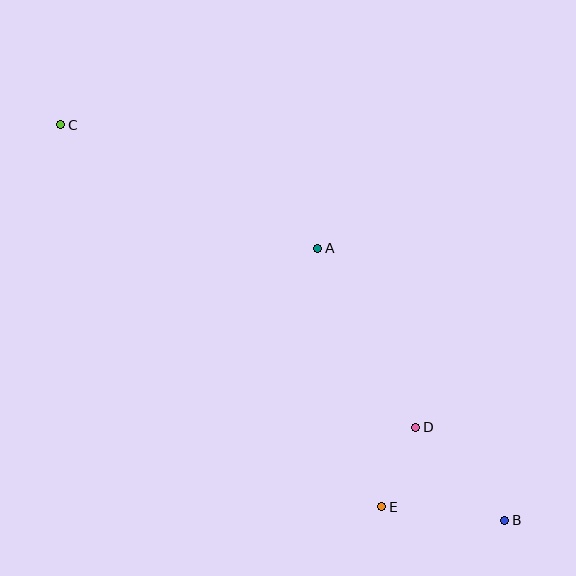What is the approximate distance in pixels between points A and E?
The distance between A and E is approximately 266 pixels.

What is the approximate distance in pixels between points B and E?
The distance between B and E is approximately 124 pixels.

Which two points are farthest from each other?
Points B and C are farthest from each other.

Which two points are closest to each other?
Points D and E are closest to each other.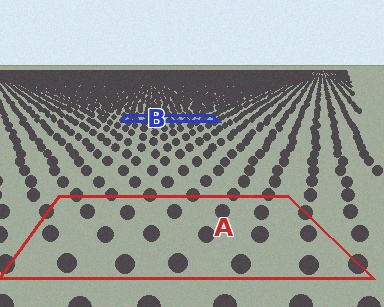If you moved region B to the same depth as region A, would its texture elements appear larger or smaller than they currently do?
They would appear larger. At a closer depth, the same texture elements are projected at a bigger on-screen size.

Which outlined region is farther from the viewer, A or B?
Region B is farther from the viewer — the texture elements inside it appear smaller and more densely packed.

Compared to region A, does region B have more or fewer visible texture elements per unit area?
Region B has more texture elements per unit area — they are packed more densely because it is farther away.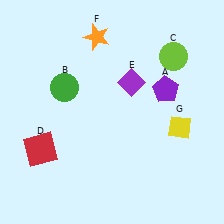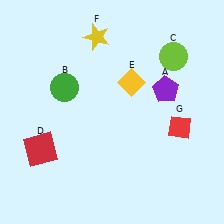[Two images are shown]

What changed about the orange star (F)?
In Image 1, F is orange. In Image 2, it changed to yellow.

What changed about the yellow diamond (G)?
In Image 1, G is yellow. In Image 2, it changed to red.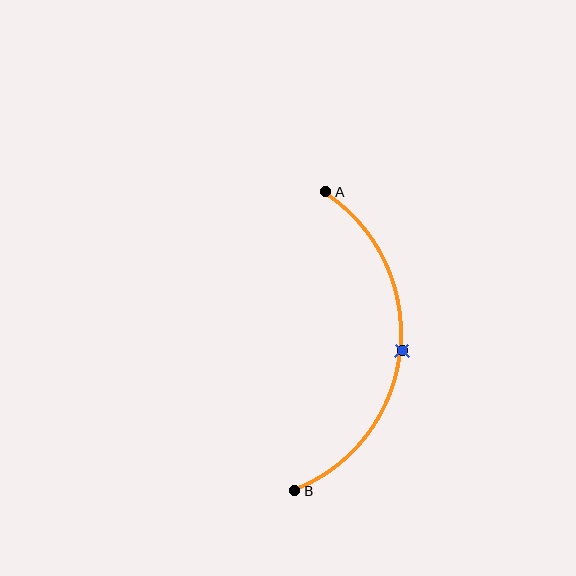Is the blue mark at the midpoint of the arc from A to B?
Yes. The blue mark lies on the arc at equal arc-length from both A and B — it is the arc midpoint.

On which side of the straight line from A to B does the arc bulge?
The arc bulges to the right of the straight line connecting A and B.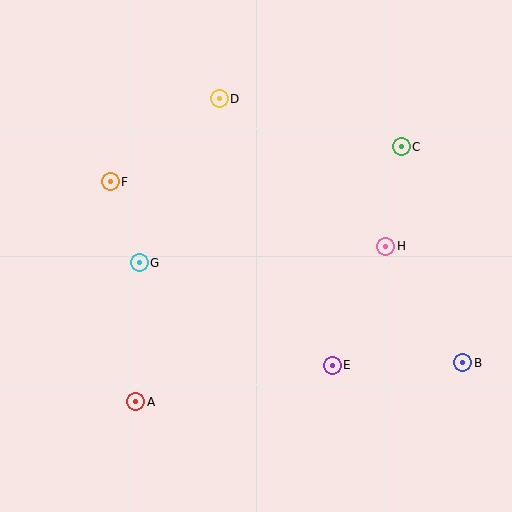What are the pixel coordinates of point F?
Point F is at (110, 182).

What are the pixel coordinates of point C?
Point C is at (401, 147).